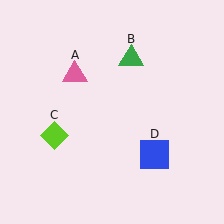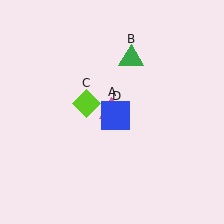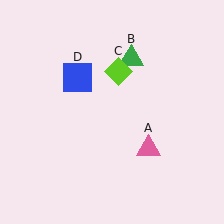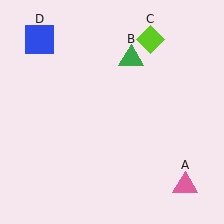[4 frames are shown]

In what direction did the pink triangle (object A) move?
The pink triangle (object A) moved down and to the right.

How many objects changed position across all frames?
3 objects changed position: pink triangle (object A), lime diamond (object C), blue square (object D).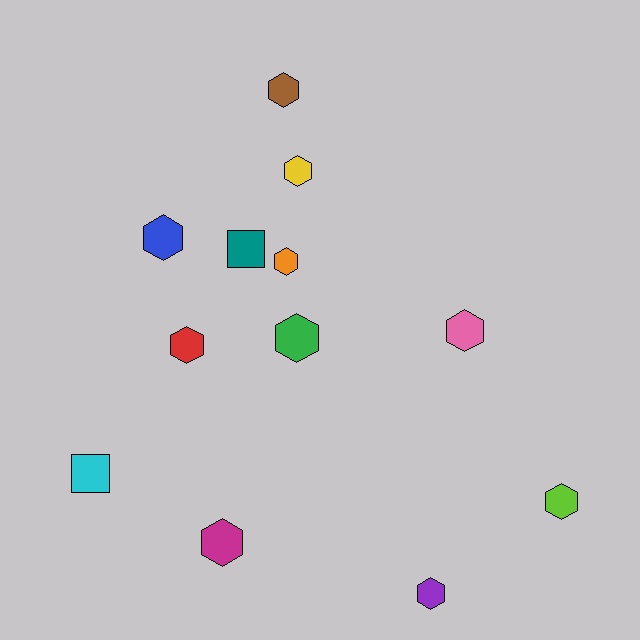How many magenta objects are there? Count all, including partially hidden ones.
There is 1 magenta object.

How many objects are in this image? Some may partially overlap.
There are 12 objects.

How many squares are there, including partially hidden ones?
There are 2 squares.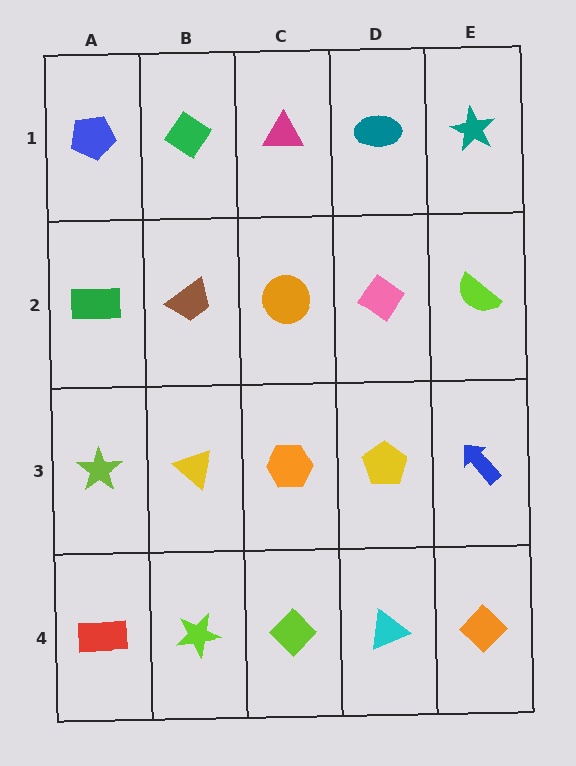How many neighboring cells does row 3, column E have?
3.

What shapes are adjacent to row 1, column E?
A lime semicircle (row 2, column E), a teal ellipse (row 1, column D).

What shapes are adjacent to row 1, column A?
A green rectangle (row 2, column A), a green diamond (row 1, column B).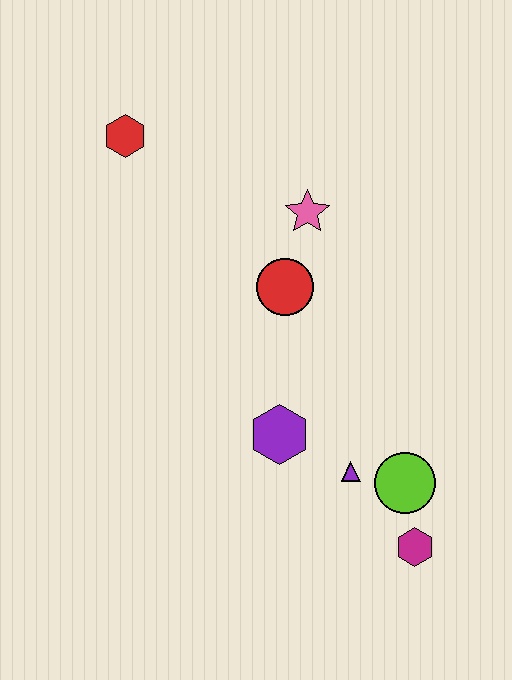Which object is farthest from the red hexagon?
The magenta hexagon is farthest from the red hexagon.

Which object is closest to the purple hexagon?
The purple triangle is closest to the purple hexagon.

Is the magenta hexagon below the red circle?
Yes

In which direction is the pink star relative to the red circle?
The pink star is above the red circle.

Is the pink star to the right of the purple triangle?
No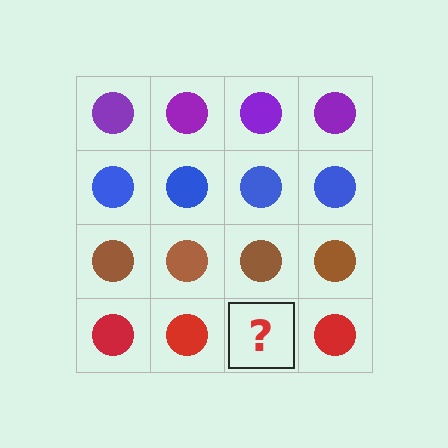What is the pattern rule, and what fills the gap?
The rule is that each row has a consistent color. The gap should be filled with a red circle.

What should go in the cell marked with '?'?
The missing cell should contain a red circle.